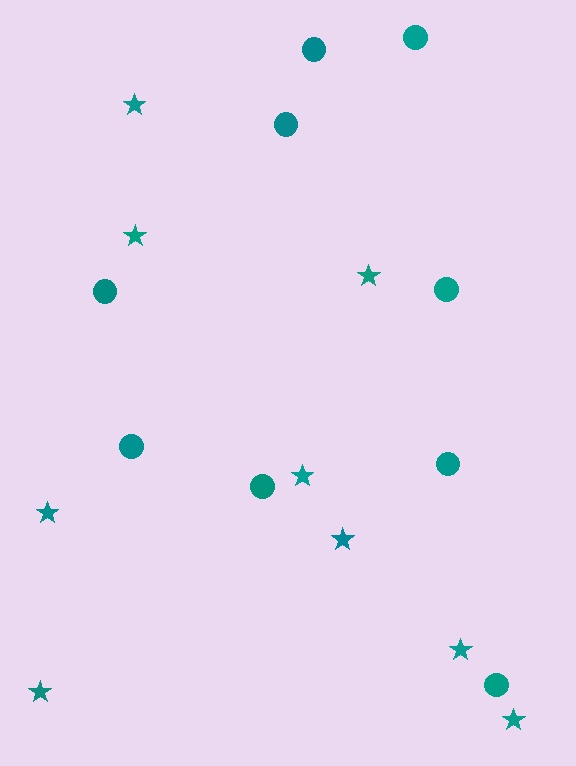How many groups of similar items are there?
There are 2 groups: one group of circles (9) and one group of stars (9).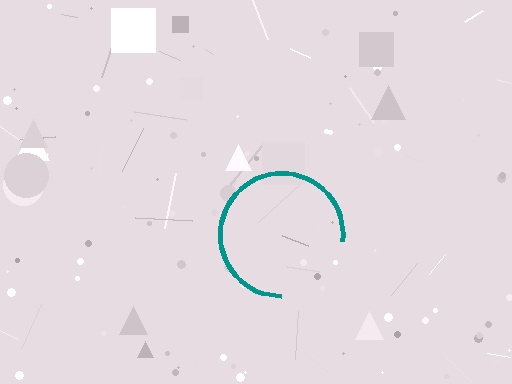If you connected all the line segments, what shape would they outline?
They would outline a circle.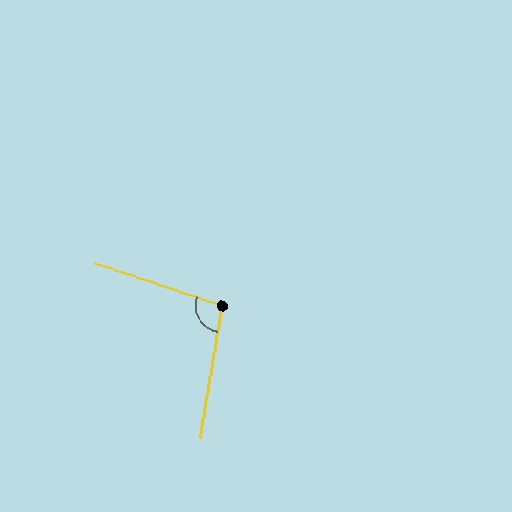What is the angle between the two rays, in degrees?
Approximately 99 degrees.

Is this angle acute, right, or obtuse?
It is obtuse.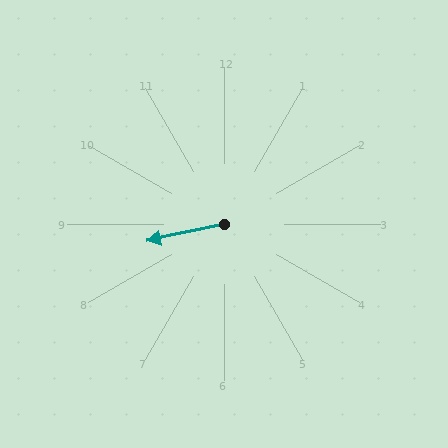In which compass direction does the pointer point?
West.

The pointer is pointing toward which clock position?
Roughly 9 o'clock.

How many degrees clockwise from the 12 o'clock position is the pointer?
Approximately 258 degrees.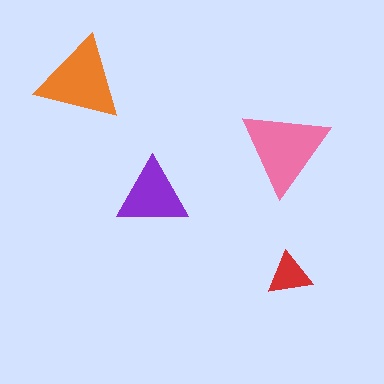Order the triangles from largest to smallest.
the pink one, the orange one, the purple one, the red one.